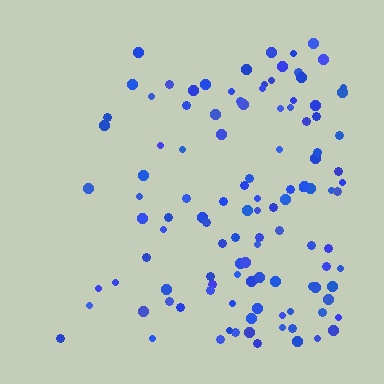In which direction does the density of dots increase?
From left to right, with the right side densest.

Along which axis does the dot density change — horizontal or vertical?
Horizontal.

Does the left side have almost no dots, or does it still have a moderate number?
Still a moderate number, just noticeably fewer than the right.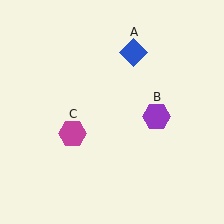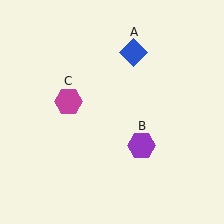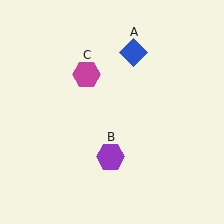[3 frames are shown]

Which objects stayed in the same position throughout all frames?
Blue diamond (object A) remained stationary.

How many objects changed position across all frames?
2 objects changed position: purple hexagon (object B), magenta hexagon (object C).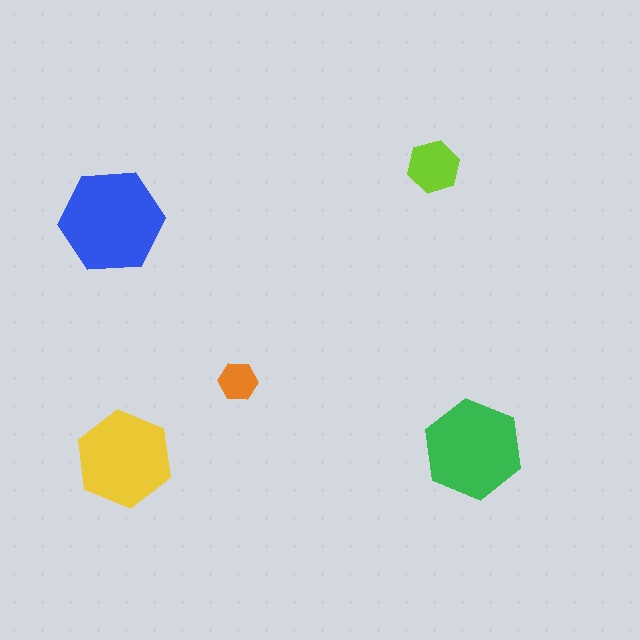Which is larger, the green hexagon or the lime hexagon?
The green one.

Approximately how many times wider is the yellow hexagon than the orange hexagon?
About 2.5 times wider.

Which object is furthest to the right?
The green hexagon is rightmost.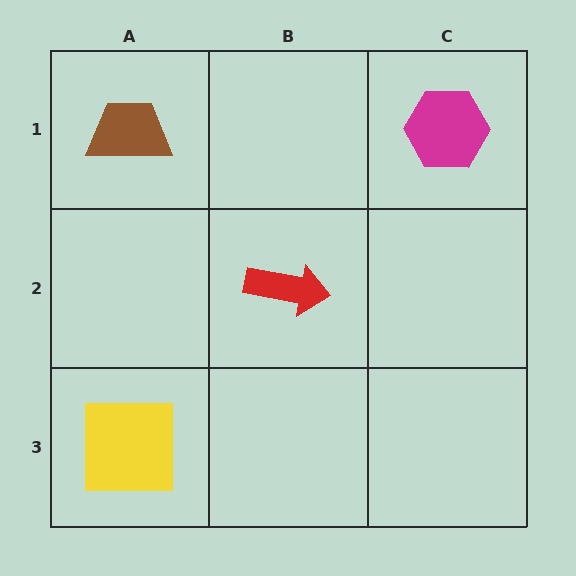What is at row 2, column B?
A red arrow.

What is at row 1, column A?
A brown trapezoid.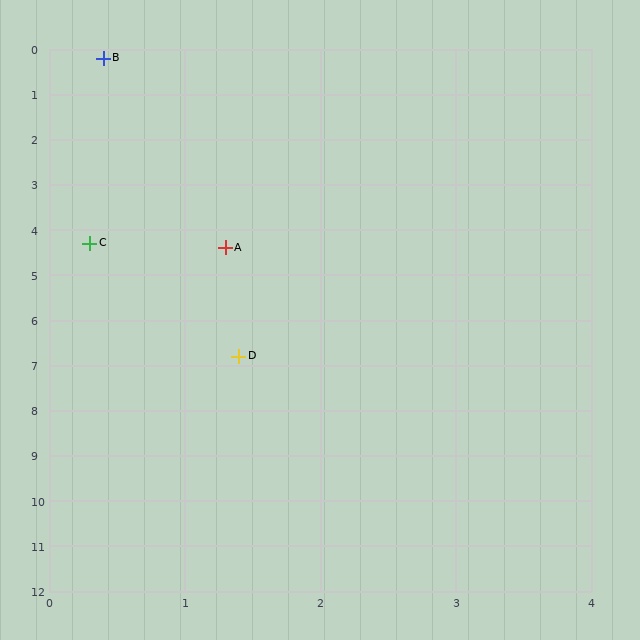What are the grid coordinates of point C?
Point C is at approximately (0.3, 4.3).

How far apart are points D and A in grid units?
Points D and A are about 2.4 grid units apart.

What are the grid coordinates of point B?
Point B is at approximately (0.4, 0.2).